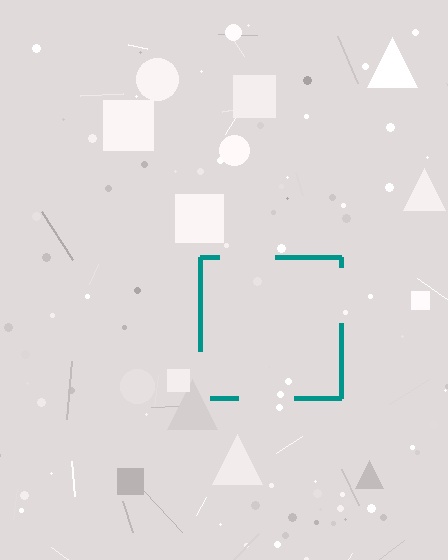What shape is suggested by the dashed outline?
The dashed outline suggests a square.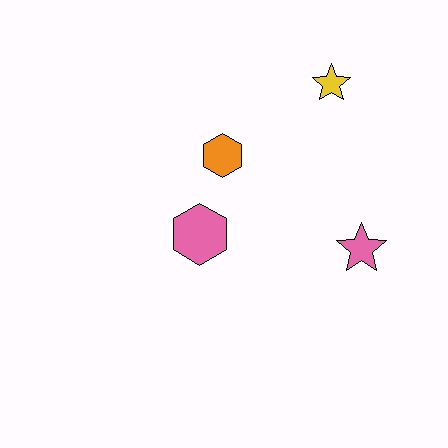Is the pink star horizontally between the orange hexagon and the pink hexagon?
No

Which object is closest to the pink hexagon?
The orange hexagon is closest to the pink hexagon.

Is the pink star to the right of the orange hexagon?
Yes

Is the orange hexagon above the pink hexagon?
Yes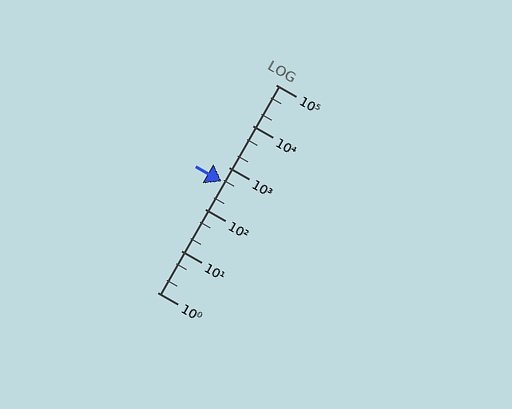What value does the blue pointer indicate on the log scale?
The pointer indicates approximately 460.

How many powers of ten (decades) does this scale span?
The scale spans 5 decades, from 1 to 100000.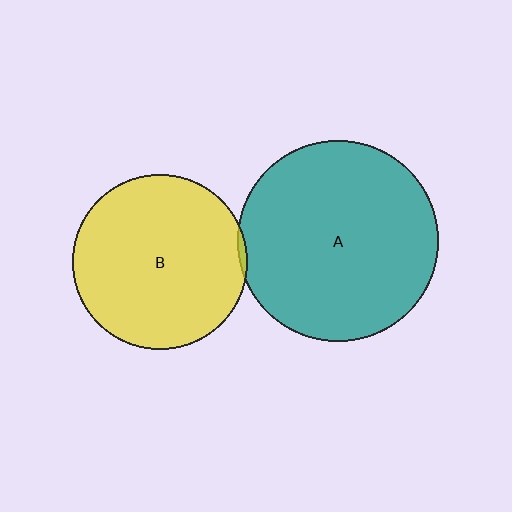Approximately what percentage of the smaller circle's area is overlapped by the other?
Approximately 5%.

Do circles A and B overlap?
Yes.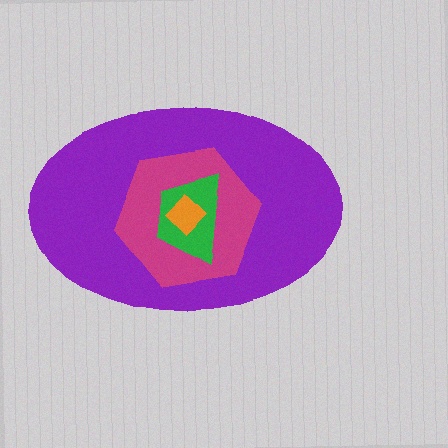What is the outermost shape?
The purple ellipse.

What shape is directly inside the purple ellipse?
The magenta hexagon.